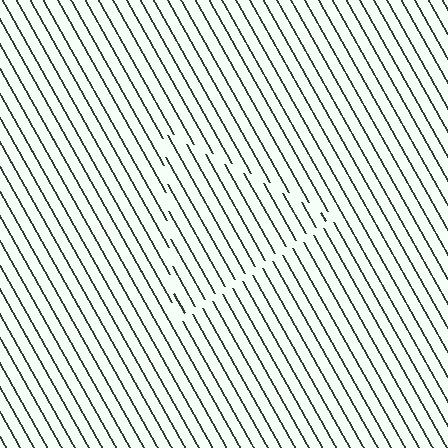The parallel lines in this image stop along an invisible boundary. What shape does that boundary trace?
An illusory triangle. The interior of the shape contains the same grating, shifted by half a period — the contour is defined by the phase discontinuity where line-ends from the inner and outer gratings abut.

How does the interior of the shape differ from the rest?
The interior of the shape contains the same grating, shifted by half a period — the contour is defined by the phase discontinuity where line-ends from the inner and outer gratings abut.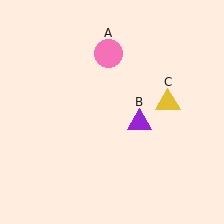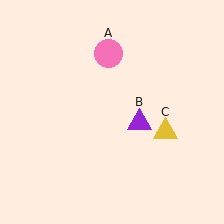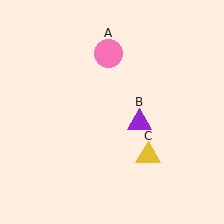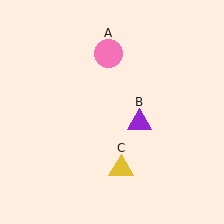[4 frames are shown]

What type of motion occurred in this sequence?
The yellow triangle (object C) rotated clockwise around the center of the scene.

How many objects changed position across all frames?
1 object changed position: yellow triangle (object C).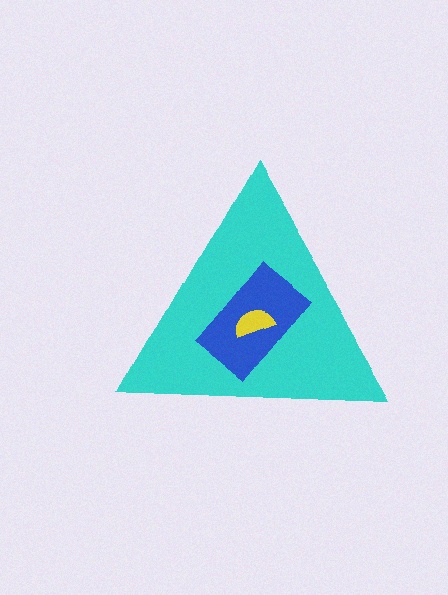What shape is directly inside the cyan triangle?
The blue rectangle.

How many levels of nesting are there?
3.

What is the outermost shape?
The cyan triangle.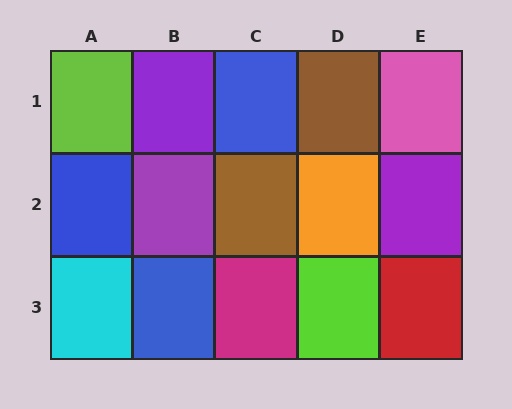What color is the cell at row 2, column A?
Blue.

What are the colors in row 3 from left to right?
Cyan, blue, magenta, lime, red.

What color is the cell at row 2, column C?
Brown.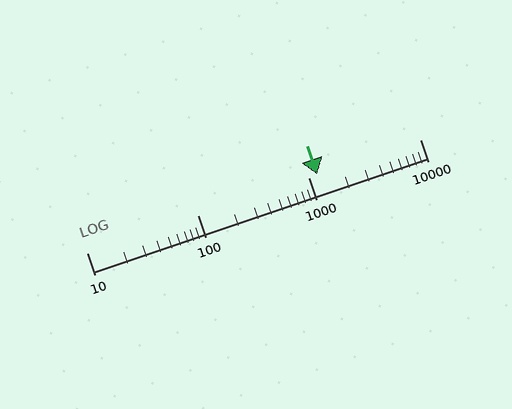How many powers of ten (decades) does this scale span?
The scale spans 3 decades, from 10 to 10000.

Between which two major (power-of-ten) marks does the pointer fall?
The pointer is between 1000 and 10000.